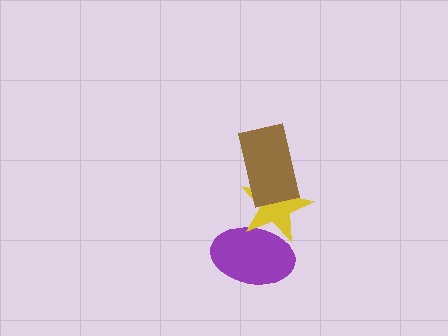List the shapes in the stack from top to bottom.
From top to bottom: the brown rectangle, the yellow star, the purple ellipse.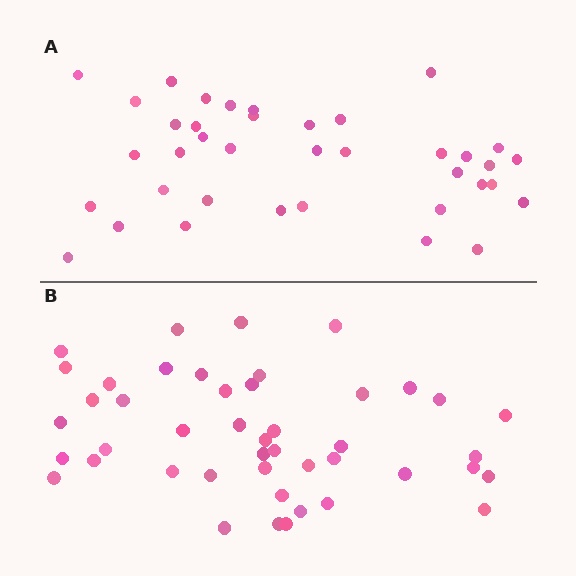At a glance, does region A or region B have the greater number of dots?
Region B (the bottom region) has more dots.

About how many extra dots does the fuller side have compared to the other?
Region B has roughly 8 or so more dots than region A.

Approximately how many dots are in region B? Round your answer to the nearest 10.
About 40 dots. (The exact count is 45, which rounds to 40.)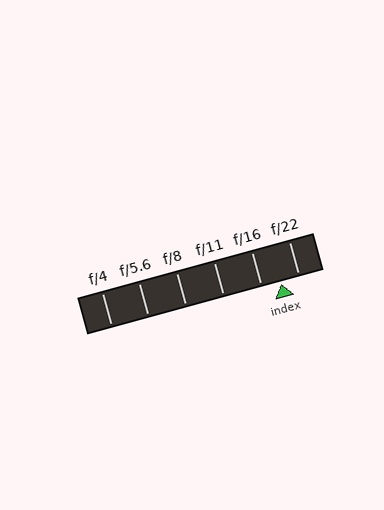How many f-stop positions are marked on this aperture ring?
There are 6 f-stop positions marked.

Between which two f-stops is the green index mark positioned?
The index mark is between f/16 and f/22.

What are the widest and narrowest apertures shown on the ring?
The widest aperture shown is f/4 and the narrowest is f/22.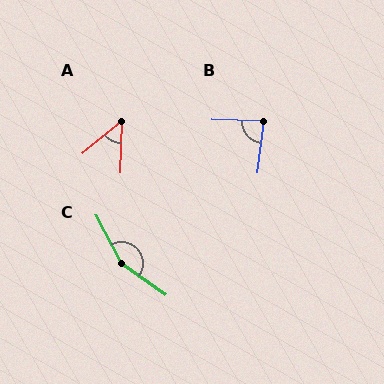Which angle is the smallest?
A, at approximately 49 degrees.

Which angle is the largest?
C, at approximately 153 degrees.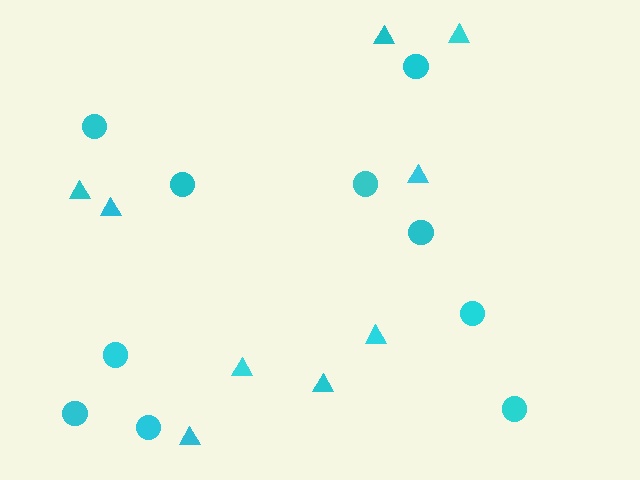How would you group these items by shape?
There are 2 groups: one group of circles (10) and one group of triangles (9).